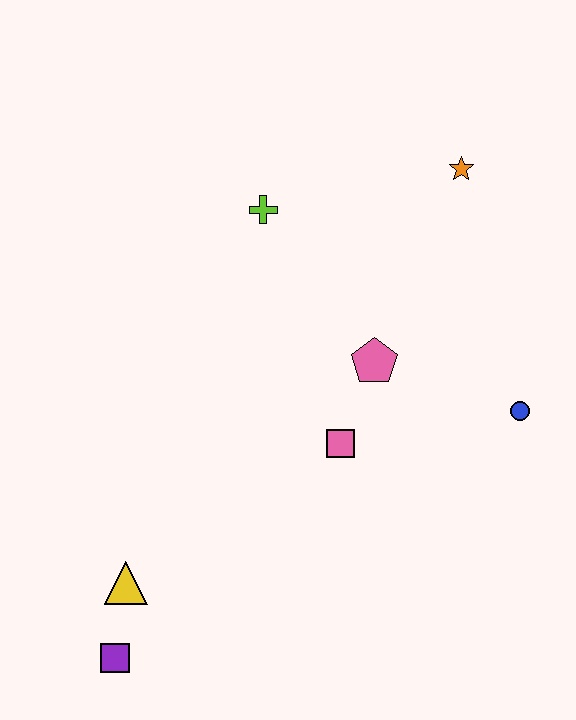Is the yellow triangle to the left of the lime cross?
Yes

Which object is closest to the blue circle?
The pink pentagon is closest to the blue circle.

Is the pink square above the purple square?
Yes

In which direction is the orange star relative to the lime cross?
The orange star is to the right of the lime cross.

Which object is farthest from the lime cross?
The purple square is farthest from the lime cross.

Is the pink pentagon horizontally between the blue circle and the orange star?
No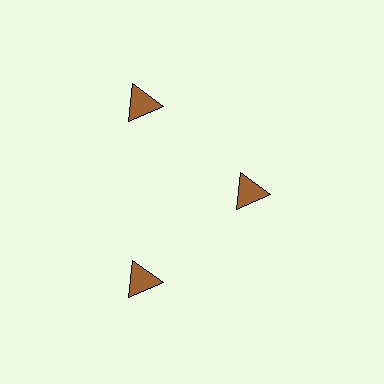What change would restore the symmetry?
The symmetry would be restored by moving it outward, back onto the ring so that all 3 triangles sit at equal angles and equal distance from the center.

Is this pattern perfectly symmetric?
No. The 3 brown triangles are arranged in a ring, but one element near the 3 o'clock position is pulled inward toward the center, breaking the 3-fold rotational symmetry.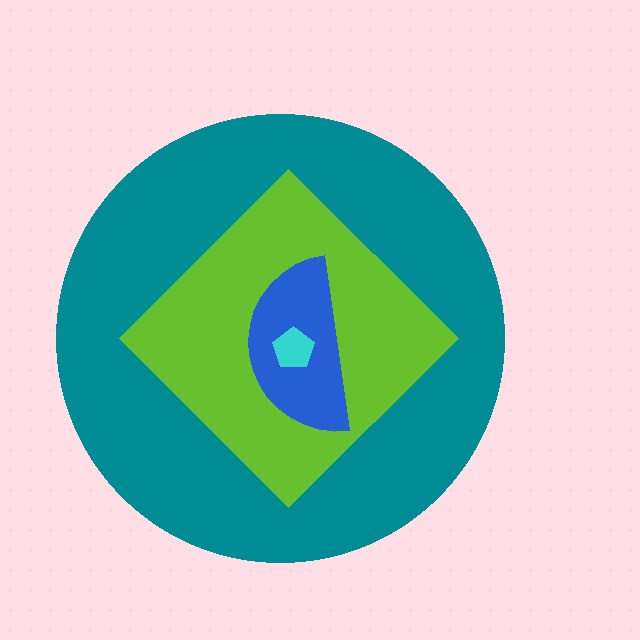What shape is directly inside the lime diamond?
The blue semicircle.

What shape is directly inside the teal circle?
The lime diamond.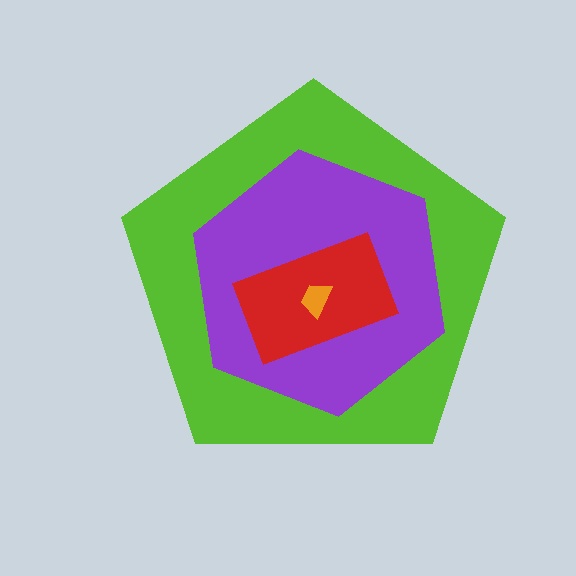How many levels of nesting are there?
4.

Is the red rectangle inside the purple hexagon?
Yes.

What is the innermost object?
The orange trapezoid.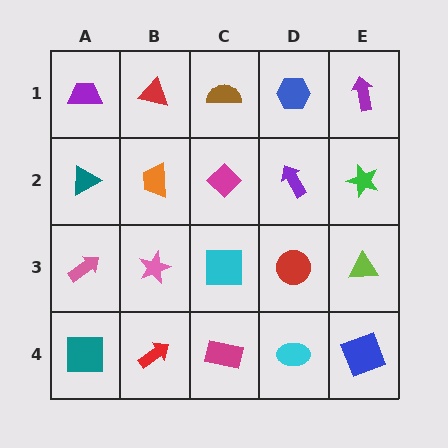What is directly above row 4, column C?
A cyan square.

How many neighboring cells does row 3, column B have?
4.